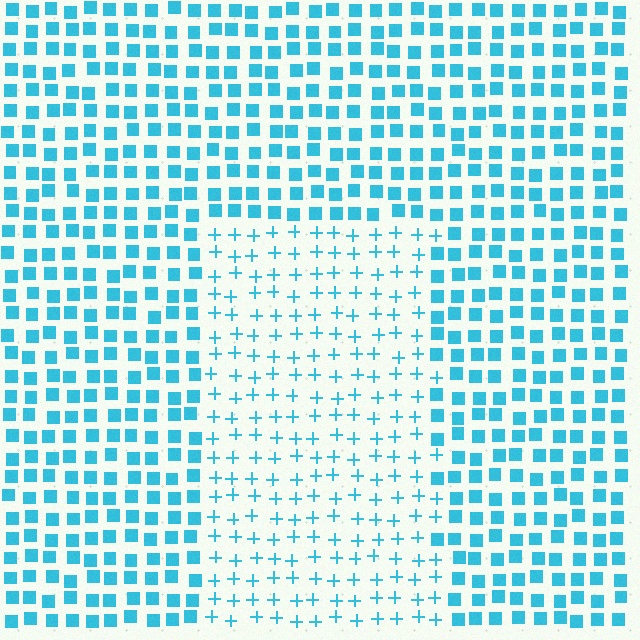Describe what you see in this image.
The image is filled with small cyan elements arranged in a uniform grid. A rectangle-shaped region contains plus signs, while the surrounding area contains squares. The boundary is defined purely by the change in element shape.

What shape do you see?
I see a rectangle.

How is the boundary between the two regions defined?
The boundary is defined by a change in element shape: plus signs inside vs. squares outside. All elements share the same color and spacing.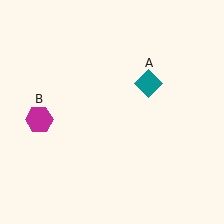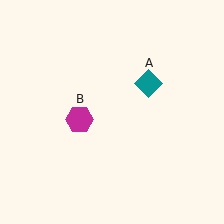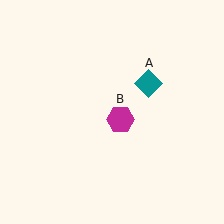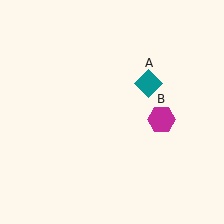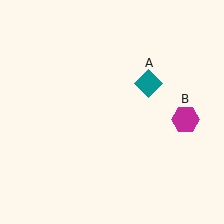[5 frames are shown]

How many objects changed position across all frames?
1 object changed position: magenta hexagon (object B).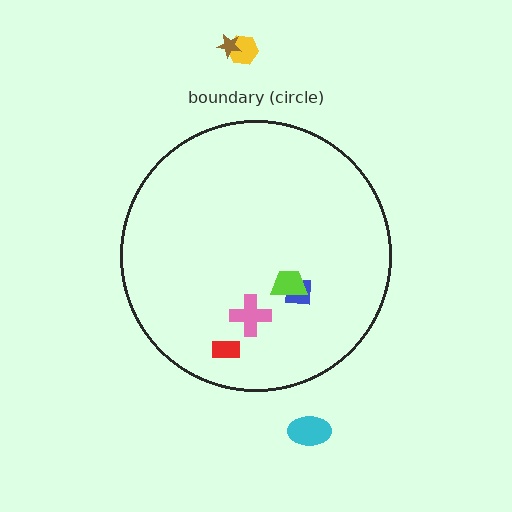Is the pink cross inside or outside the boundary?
Inside.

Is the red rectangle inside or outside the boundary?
Inside.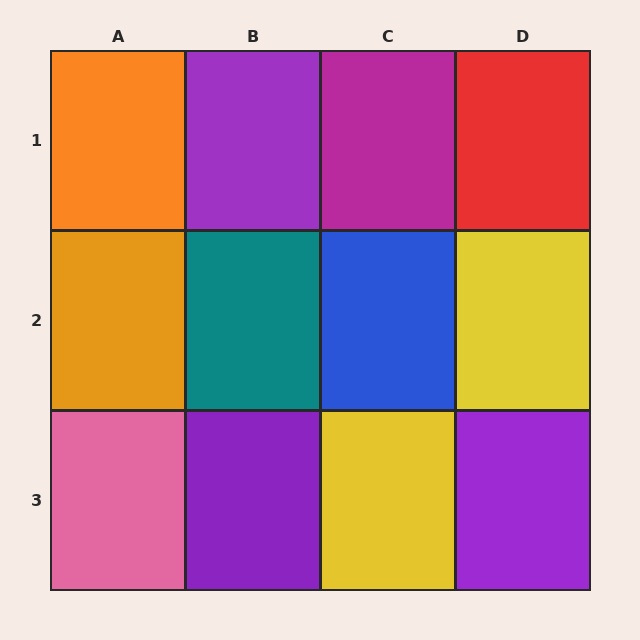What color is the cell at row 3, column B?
Purple.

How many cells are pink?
1 cell is pink.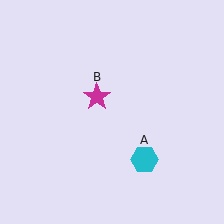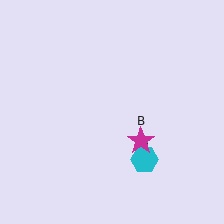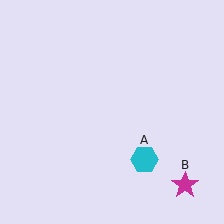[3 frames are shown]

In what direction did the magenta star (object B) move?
The magenta star (object B) moved down and to the right.